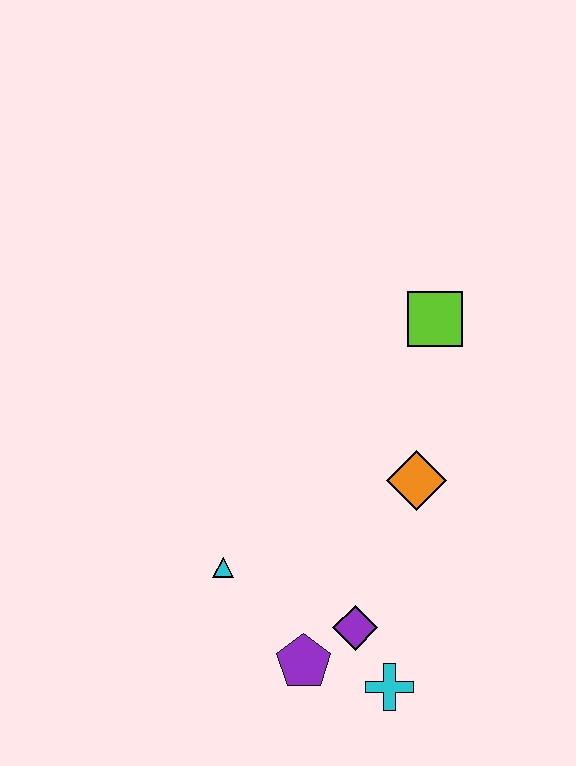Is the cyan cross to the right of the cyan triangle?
Yes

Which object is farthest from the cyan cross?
The lime square is farthest from the cyan cross.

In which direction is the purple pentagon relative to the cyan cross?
The purple pentagon is to the left of the cyan cross.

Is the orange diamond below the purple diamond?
No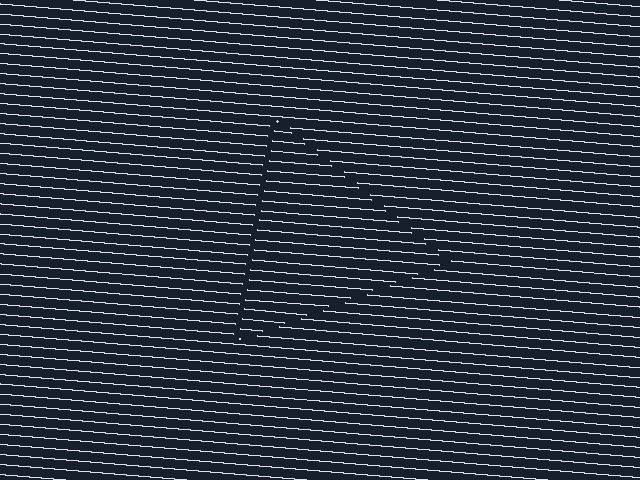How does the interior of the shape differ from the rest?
The interior of the shape contains the same grating, shifted by half a period — the contour is defined by the phase discontinuity where line-ends from the inner and outer gratings abut.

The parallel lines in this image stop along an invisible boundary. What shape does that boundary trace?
An illusory triangle. The interior of the shape contains the same grating, shifted by half a period — the contour is defined by the phase discontinuity where line-ends from the inner and outer gratings abut.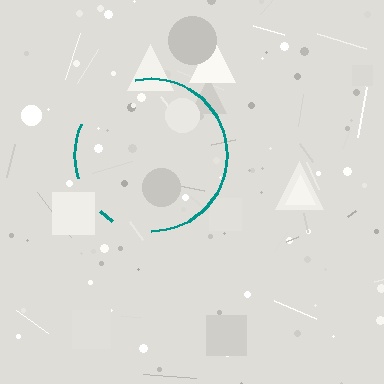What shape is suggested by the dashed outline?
The dashed outline suggests a circle.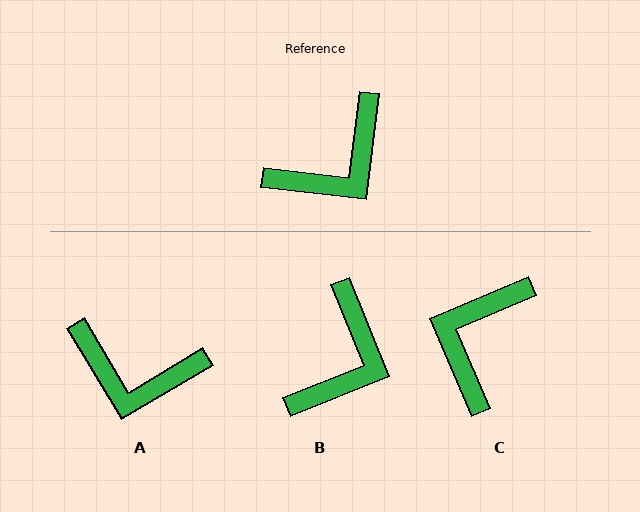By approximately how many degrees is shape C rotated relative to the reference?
Approximately 150 degrees clockwise.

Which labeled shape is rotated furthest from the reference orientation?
C, about 150 degrees away.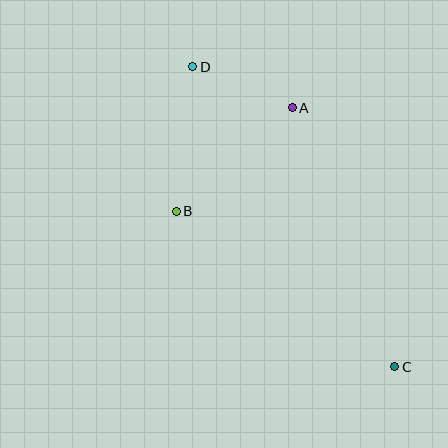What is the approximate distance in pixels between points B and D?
The distance between B and D is approximately 145 pixels.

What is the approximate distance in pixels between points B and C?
The distance between B and C is approximately 268 pixels.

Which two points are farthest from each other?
Points C and D are farthest from each other.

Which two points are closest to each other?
Points A and D are closest to each other.